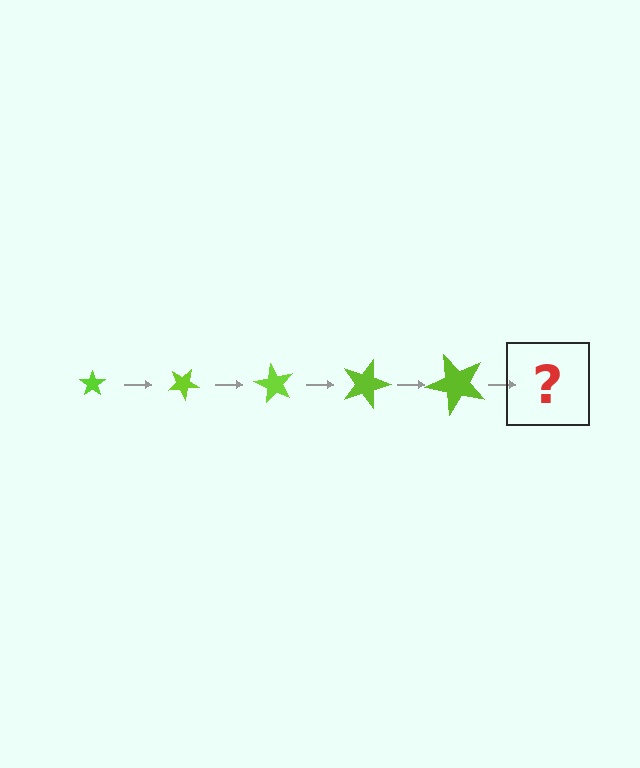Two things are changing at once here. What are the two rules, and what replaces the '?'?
The two rules are that the star grows larger each step and it rotates 30 degrees each step. The '?' should be a star, larger than the previous one and rotated 150 degrees from the start.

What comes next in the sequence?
The next element should be a star, larger than the previous one and rotated 150 degrees from the start.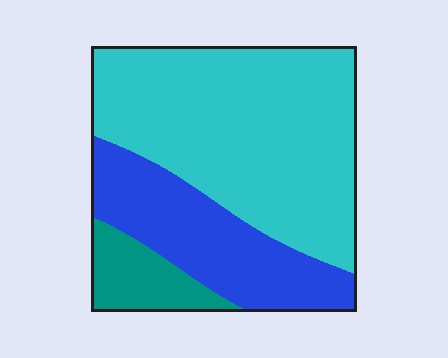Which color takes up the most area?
Cyan, at roughly 60%.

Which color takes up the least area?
Teal, at roughly 10%.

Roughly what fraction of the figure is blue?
Blue takes up about one quarter (1/4) of the figure.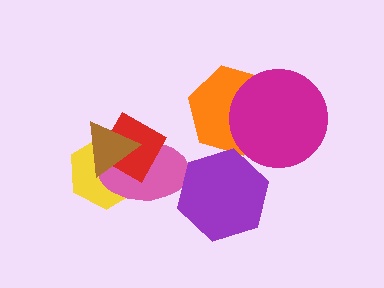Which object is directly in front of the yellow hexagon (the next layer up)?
The pink ellipse is directly in front of the yellow hexagon.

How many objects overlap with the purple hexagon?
1 object overlaps with the purple hexagon.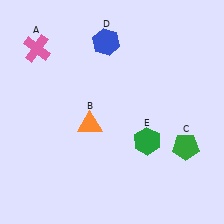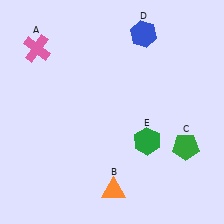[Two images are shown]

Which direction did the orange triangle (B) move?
The orange triangle (B) moved down.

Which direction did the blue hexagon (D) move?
The blue hexagon (D) moved right.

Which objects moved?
The objects that moved are: the orange triangle (B), the blue hexagon (D).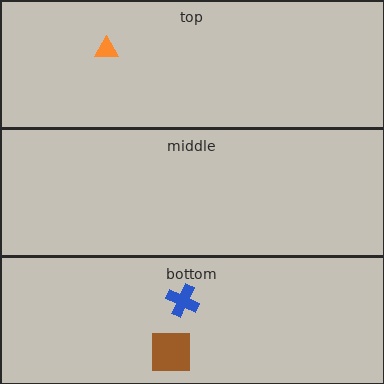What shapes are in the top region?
The orange triangle.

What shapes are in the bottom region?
The brown square, the blue cross.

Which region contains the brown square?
The bottom region.